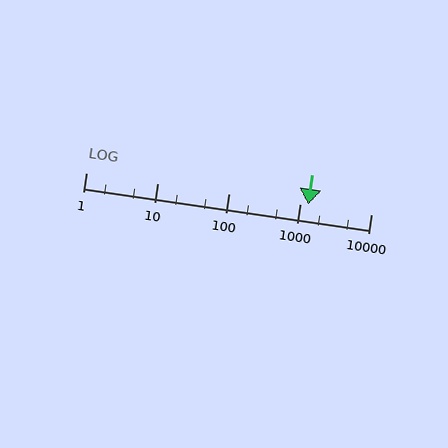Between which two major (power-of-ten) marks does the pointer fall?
The pointer is between 1000 and 10000.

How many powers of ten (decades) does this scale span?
The scale spans 4 decades, from 1 to 10000.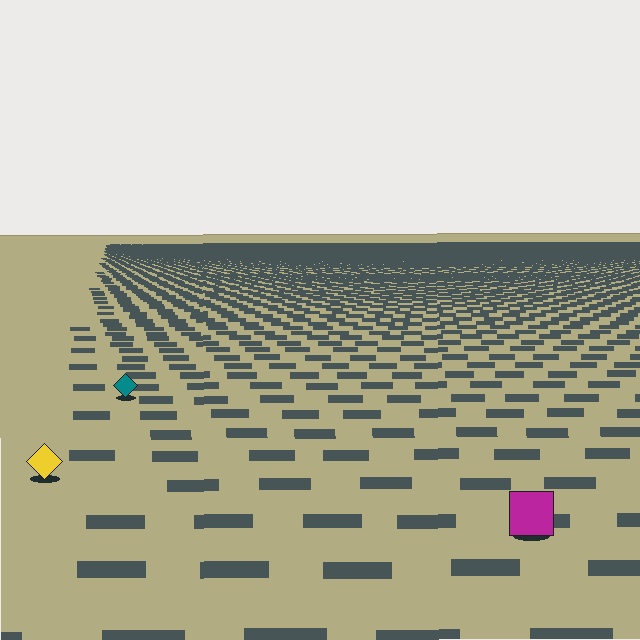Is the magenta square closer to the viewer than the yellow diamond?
Yes. The magenta square is closer — you can tell from the texture gradient: the ground texture is coarser near it.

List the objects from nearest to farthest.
From nearest to farthest: the magenta square, the yellow diamond, the teal diamond.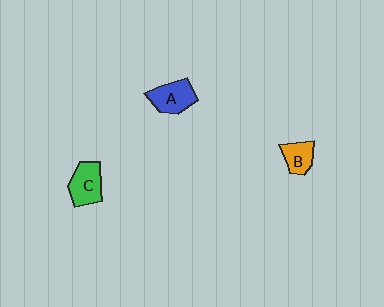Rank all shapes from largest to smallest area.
From largest to smallest: C (green), A (blue), B (orange).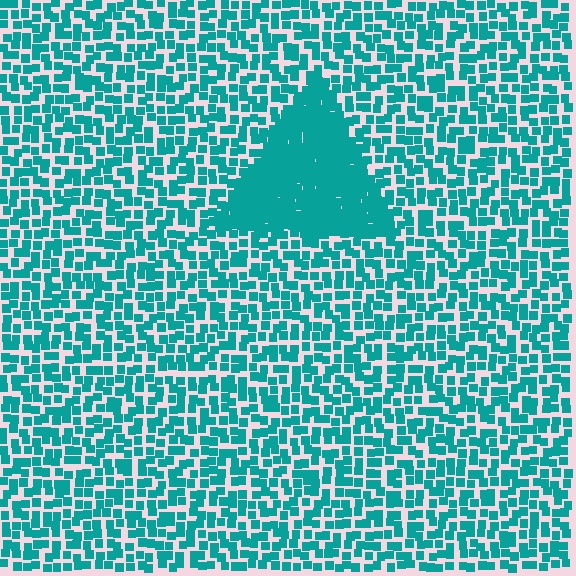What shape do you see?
I see a triangle.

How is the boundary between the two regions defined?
The boundary is defined by a change in element density (approximately 2.5x ratio). All elements are the same color, size, and shape.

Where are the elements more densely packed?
The elements are more densely packed inside the triangle boundary.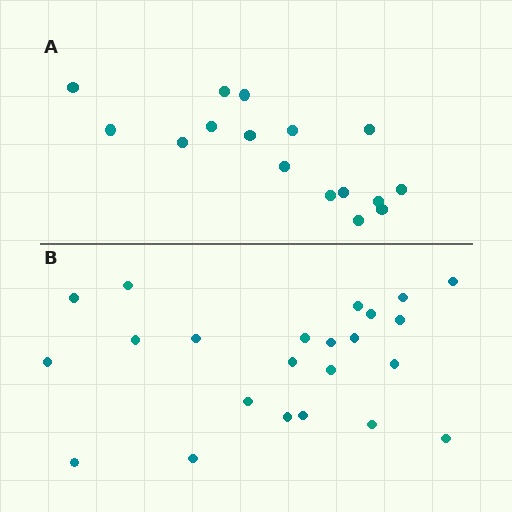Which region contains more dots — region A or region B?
Region B (the bottom region) has more dots.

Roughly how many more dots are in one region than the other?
Region B has roughly 8 or so more dots than region A.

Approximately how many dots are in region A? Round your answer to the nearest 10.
About 20 dots. (The exact count is 16, which rounds to 20.)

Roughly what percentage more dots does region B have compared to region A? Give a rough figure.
About 45% more.